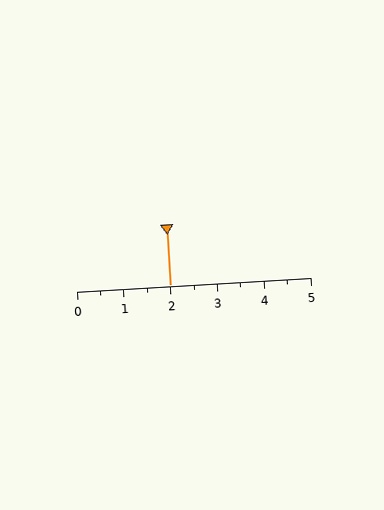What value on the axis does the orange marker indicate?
The marker indicates approximately 2.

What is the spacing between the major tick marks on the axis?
The major ticks are spaced 1 apart.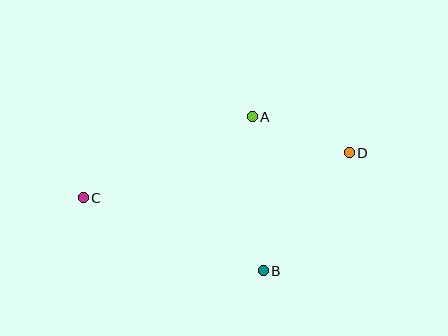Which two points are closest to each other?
Points A and D are closest to each other.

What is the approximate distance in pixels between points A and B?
The distance between A and B is approximately 154 pixels.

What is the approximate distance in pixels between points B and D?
The distance between B and D is approximately 146 pixels.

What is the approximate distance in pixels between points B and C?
The distance between B and C is approximately 194 pixels.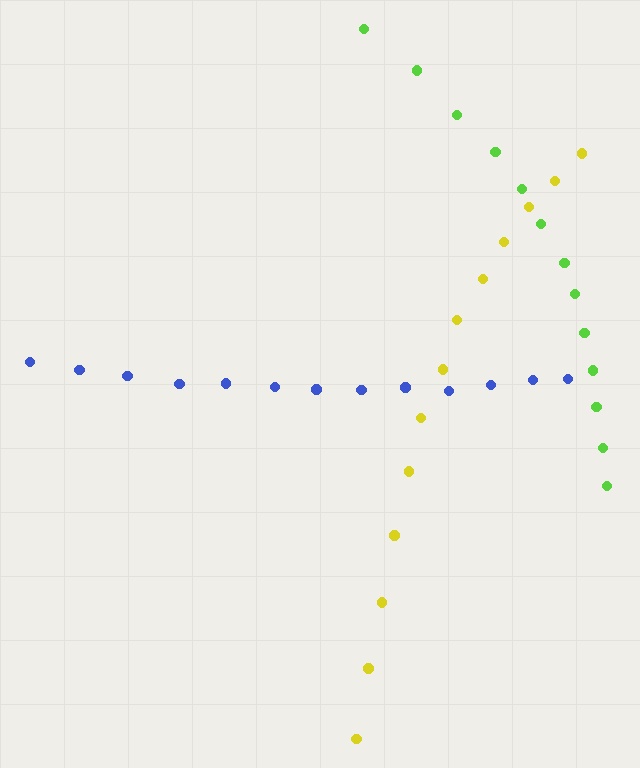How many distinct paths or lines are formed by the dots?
There are 3 distinct paths.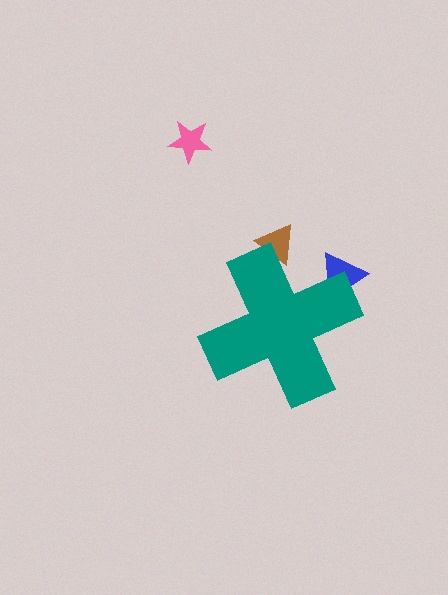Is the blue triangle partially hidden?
Yes, the blue triangle is partially hidden behind the teal cross.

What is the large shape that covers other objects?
A teal cross.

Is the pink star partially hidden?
No, the pink star is fully visible.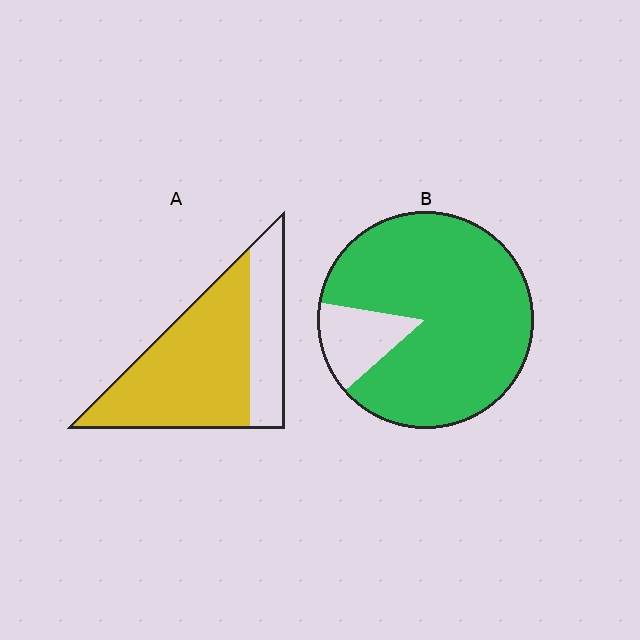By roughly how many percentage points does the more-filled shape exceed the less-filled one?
By roughly 15 percentage points (B over A).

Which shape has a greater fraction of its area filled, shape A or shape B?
Shape B.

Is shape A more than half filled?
Yes.